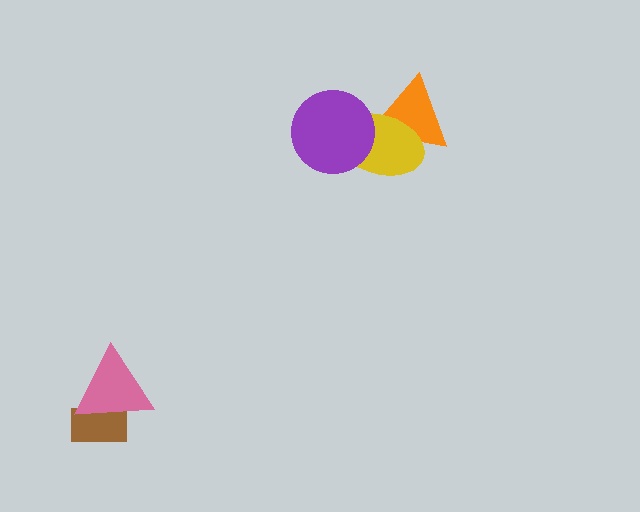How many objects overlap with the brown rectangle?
1 object overlaps with the brown rectangle.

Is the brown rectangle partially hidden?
Yes, it is partially covered by another shape.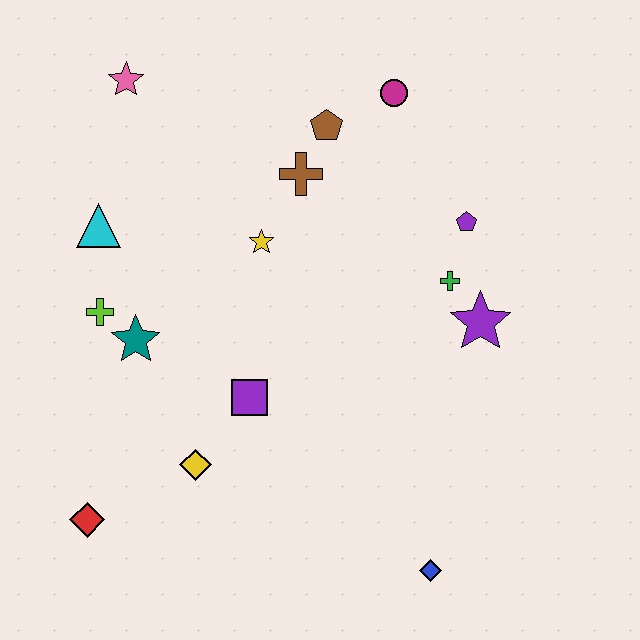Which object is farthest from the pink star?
The blue diamond is farthest from the pink star.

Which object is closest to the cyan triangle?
The lime cross is closest to the cyan triangle.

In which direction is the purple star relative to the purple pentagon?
The purple star is below the purple pentagon.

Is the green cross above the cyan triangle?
No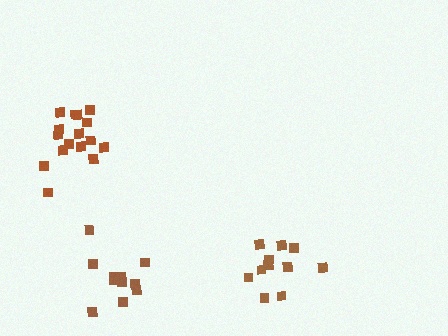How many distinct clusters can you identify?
There are 3 distinct clusters.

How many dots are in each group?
Group 1: 11 dots, Group 2: 17 dots, Group 3: 11 dots (39 total).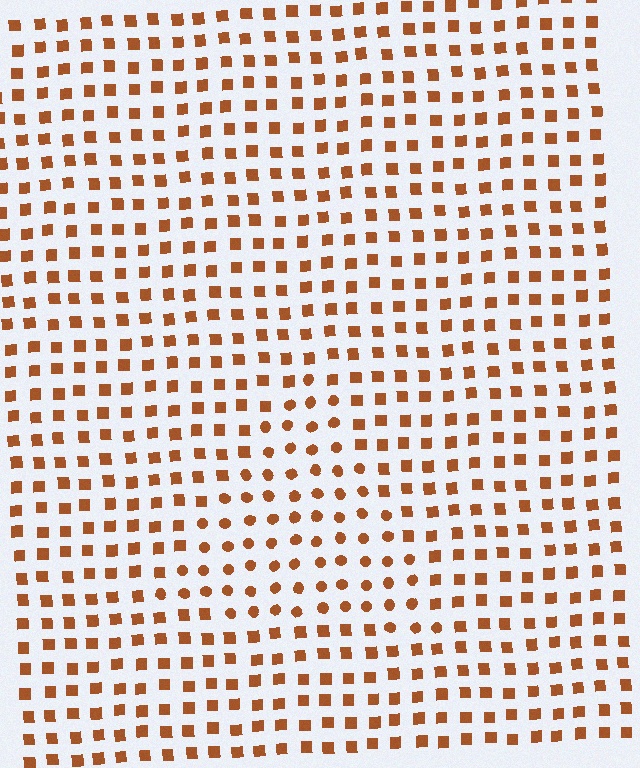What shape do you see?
I see a triangle.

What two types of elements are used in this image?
The image uses circles inside the triangle region and squares outside it.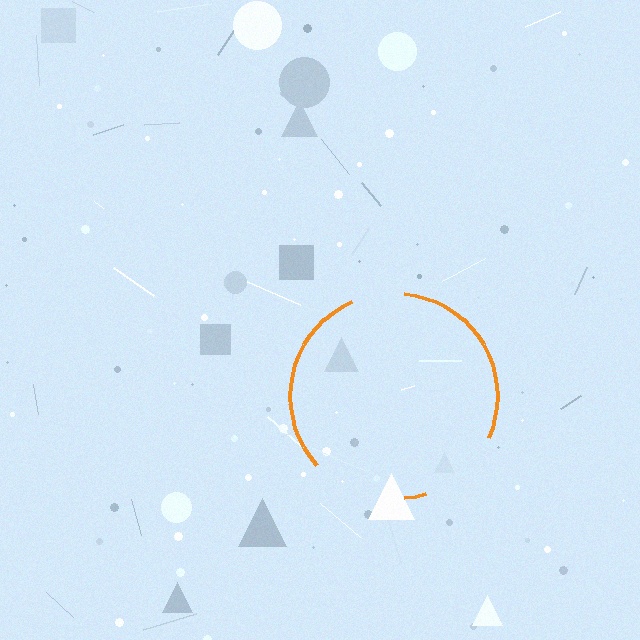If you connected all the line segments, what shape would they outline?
They would outline a circle.